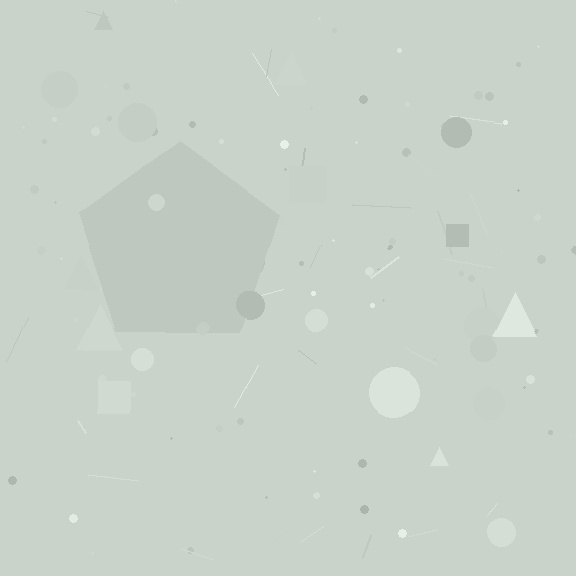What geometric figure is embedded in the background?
A pentagon is embedded in the background.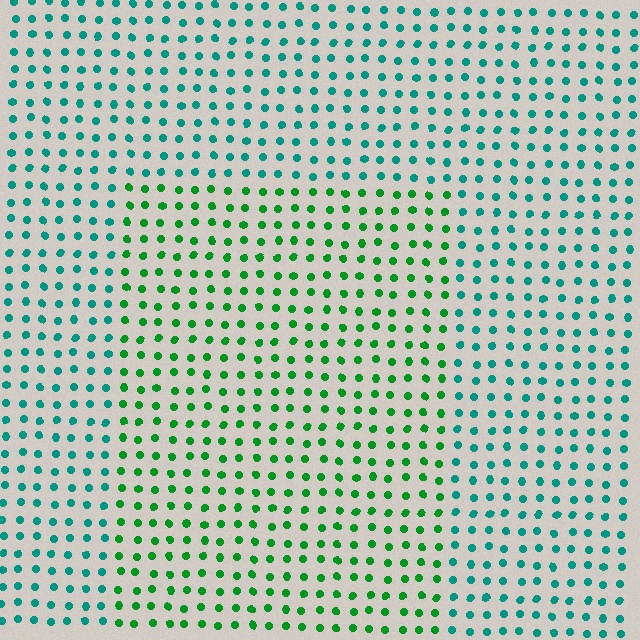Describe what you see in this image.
The image is filled with small teal elements in a uniform arrangement. A rectangle-shaped region is visible where the elements are tinted to a slightly different hue, forming a subtle color boundary.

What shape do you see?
I see a rectangle.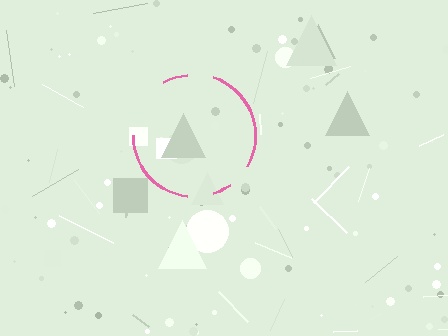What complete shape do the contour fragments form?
The contour fragments form a circle.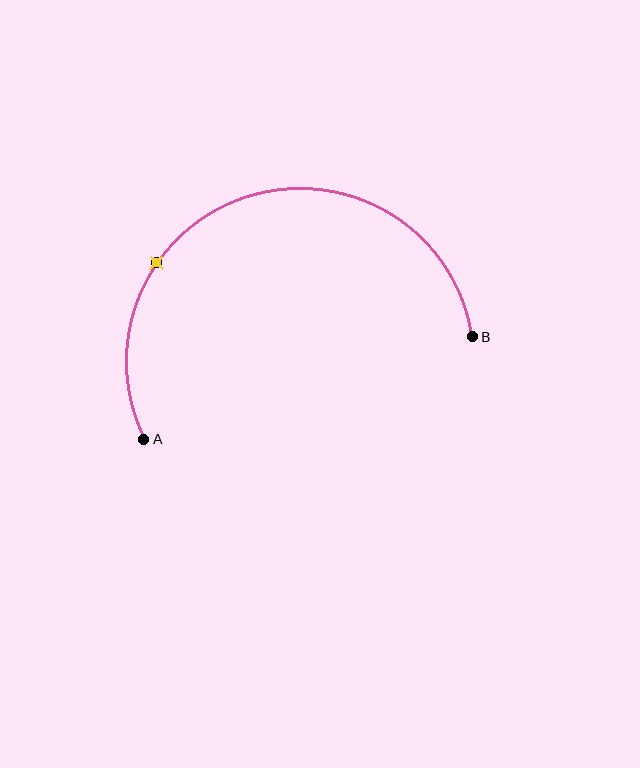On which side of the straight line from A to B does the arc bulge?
The arc bulges above the straight line connecting A and B.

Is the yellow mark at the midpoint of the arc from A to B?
No. The yellow mark lies on the arc but is closer to endpoint A. The arc midpoint would be at the point on the curve equidistant along the arc from both A and B.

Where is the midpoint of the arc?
The arc midpoint is the point on the curve farthest from the straight line joining A and B. It sits above that line.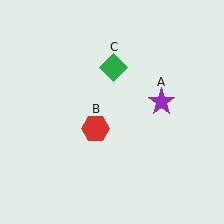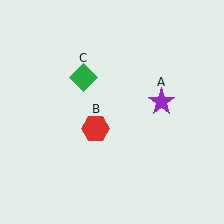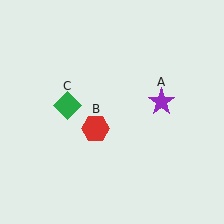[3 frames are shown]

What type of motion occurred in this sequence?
The green diamond (object C) rotated counterclockwise around the center of the scene.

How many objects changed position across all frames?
1 object changed position: green diamond (object C).